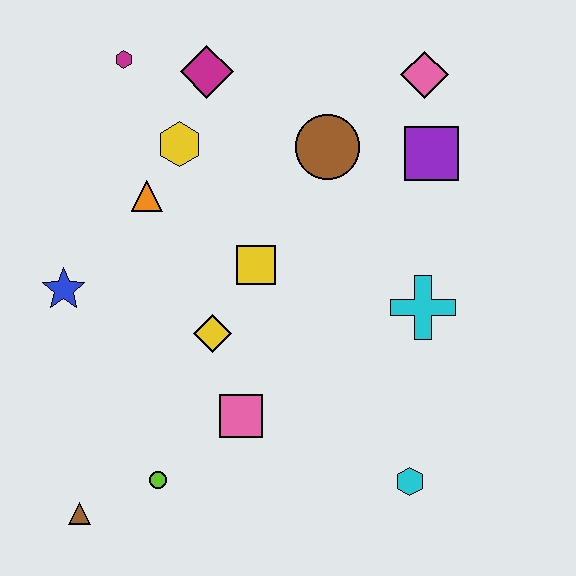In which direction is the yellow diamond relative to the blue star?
The yellow diamond is to the right of the blue star.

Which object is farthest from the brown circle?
The brown triangle is farthest from the brown circle.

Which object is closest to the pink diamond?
The purple square is closest to the pink diamond.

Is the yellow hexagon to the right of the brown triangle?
Yes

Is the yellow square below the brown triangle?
No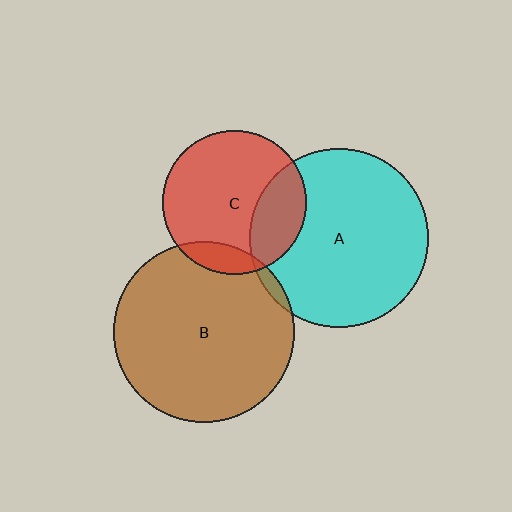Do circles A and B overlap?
Yes.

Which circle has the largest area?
Circle B (brown).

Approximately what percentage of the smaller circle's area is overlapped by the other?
Approximately 5%.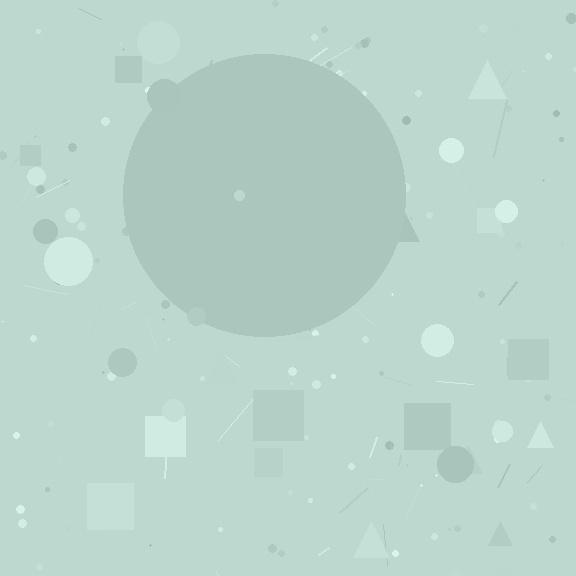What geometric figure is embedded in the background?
A circle is embedded in the background.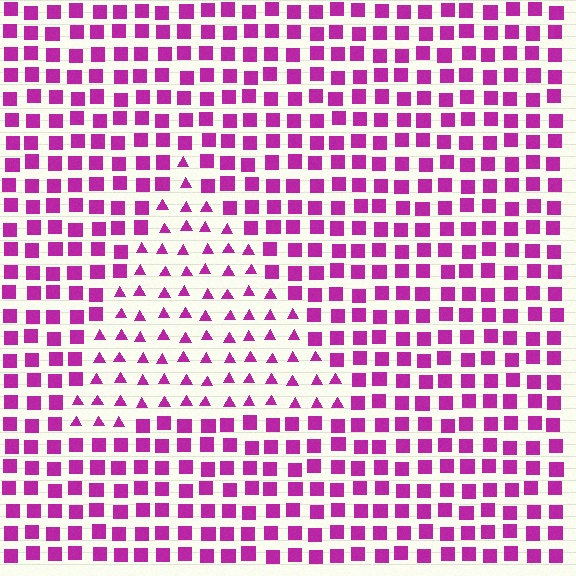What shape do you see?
I see a triangle.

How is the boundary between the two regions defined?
The boundary is defined by a change in element shape: triangles inside vs. squares outside. All elements share the same color and spacing.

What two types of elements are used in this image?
The image uses triangles inside the triangle region and squares outside it.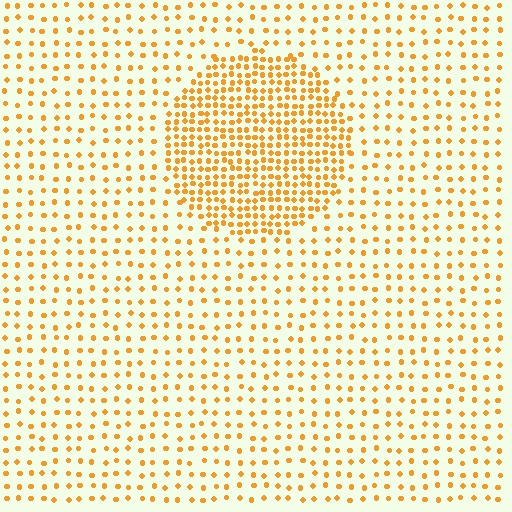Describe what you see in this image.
The image contains small orange elements arranged at two different densities. A circle-shaped region is visible where the elements are more densely packed than the surrounding area.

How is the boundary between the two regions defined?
The boundary is defined by a change in element density (approximately 2.5x ratio). All elements are the same color, size, and shape.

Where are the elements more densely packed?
The elements are more densely packed inside the circle boundary.